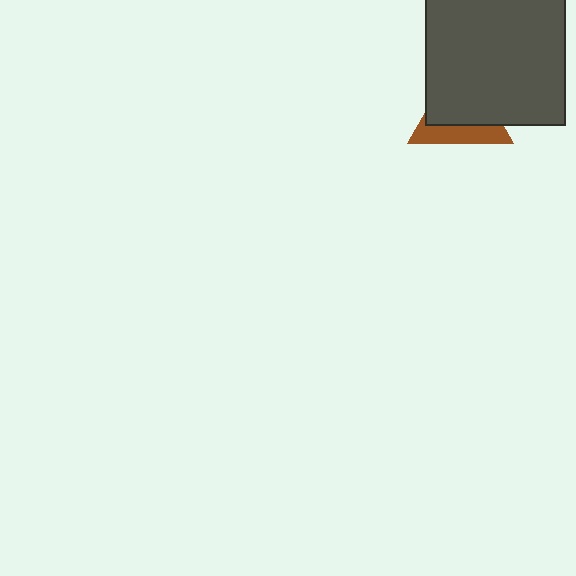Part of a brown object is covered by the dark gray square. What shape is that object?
It is a triangle.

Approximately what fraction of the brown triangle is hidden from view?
Roughly 64% of the brown triangle is hidden behind the dark gray square.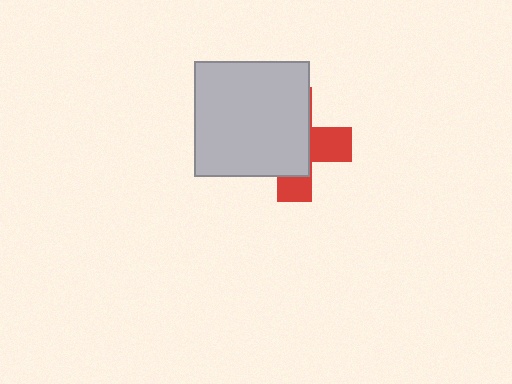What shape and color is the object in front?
The object in front is a light gray square.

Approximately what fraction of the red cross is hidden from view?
Roughly 64% of the red cross is hidden behind the light gray square.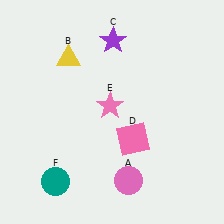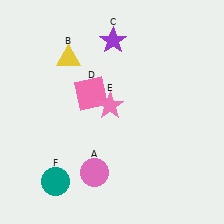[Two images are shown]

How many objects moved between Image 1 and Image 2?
2 objects moved between the two images.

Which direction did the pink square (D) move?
The pink square (D) moved up.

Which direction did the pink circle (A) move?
The pink circle (A) moved left.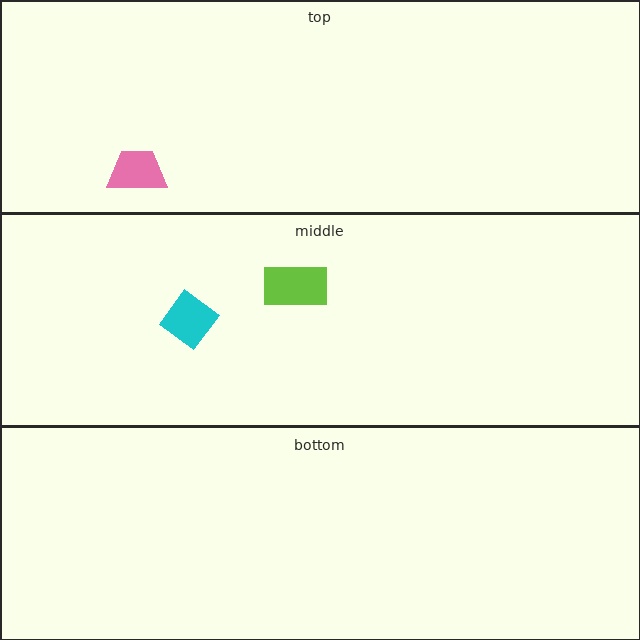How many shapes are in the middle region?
2.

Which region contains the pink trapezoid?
The top region.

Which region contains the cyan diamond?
The middle region.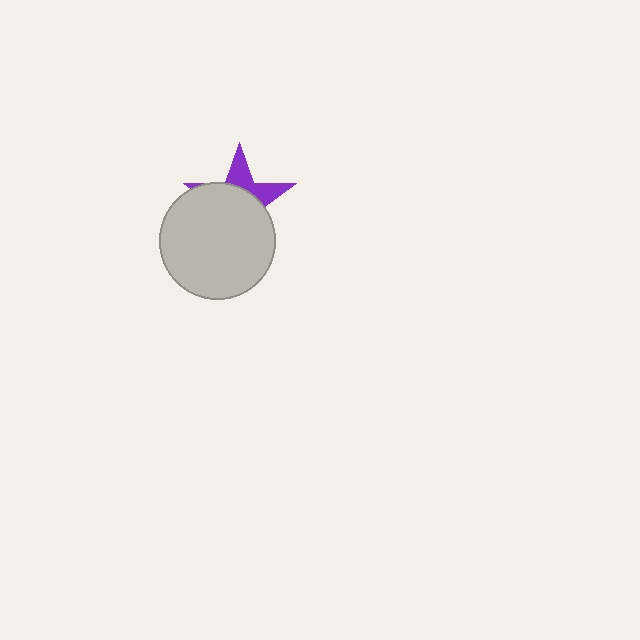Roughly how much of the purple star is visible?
A small part of it is visible (roughly 32%).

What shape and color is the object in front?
The object in front is a light gray circle.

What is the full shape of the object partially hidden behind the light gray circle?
The partially hidden object is a purple star.